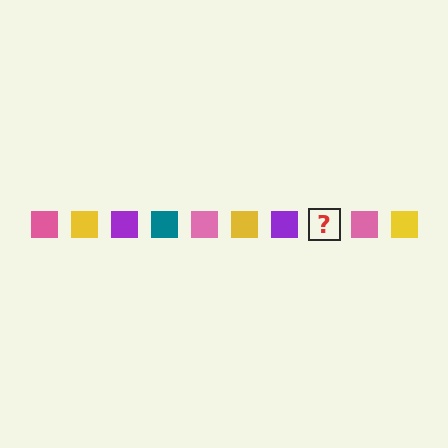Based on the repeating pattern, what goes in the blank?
The blank should be a teal square.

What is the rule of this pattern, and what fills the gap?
The rule is that the pattern cycles through pink, yellow, purple, teal squares. The gap should be filled with a teal square.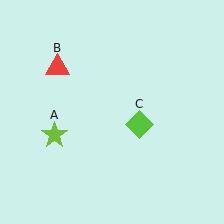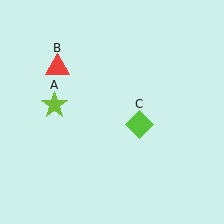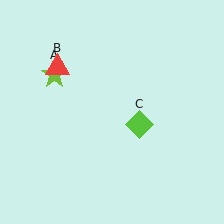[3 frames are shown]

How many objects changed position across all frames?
1 object changed position: lime star (object A).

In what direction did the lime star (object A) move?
The lime star (object A) moved up.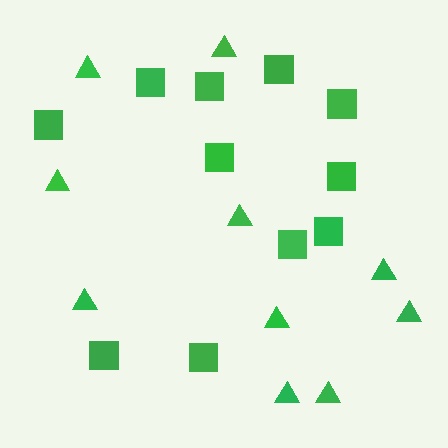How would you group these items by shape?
There are 2 groups: one group of squares (11) and one group of triangles (10).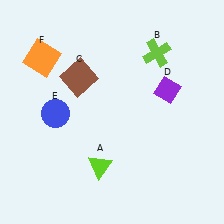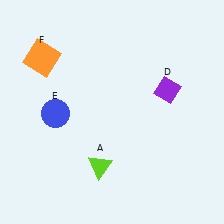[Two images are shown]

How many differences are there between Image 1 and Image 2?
There are 2 differences between the two images.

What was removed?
The brown square (C), the lime cross (B) were removed in Image 2.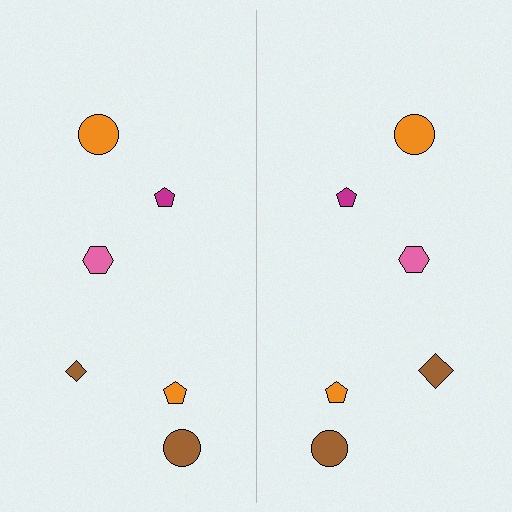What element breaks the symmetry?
The brown diamond on the right side has a different size than its mirror counterpart.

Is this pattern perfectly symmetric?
No, the pattern is not perfectly symmetric. The brown diamond on the right side has a different size than its mirror counterpart.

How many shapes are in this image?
There are 12 shapes in this image.